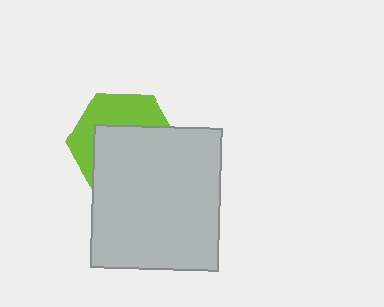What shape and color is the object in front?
The object in front is a light gray rectangle.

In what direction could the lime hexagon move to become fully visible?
The lime hexagon could move up. That would shift it out from behind the light gray rectangle entirely.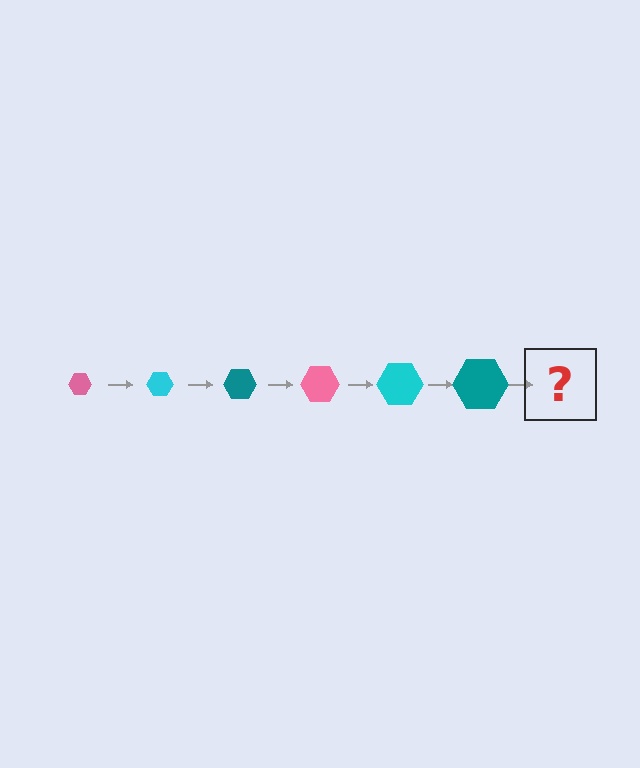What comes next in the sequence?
The next element should be a pink hexagon, larger than the previous one.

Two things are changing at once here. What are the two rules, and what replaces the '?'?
The two rules are that the hexagon grows larger each step and the color cycles through pink, cyan, and teal. The '?' should be a pink hexagon, larger than the previous one.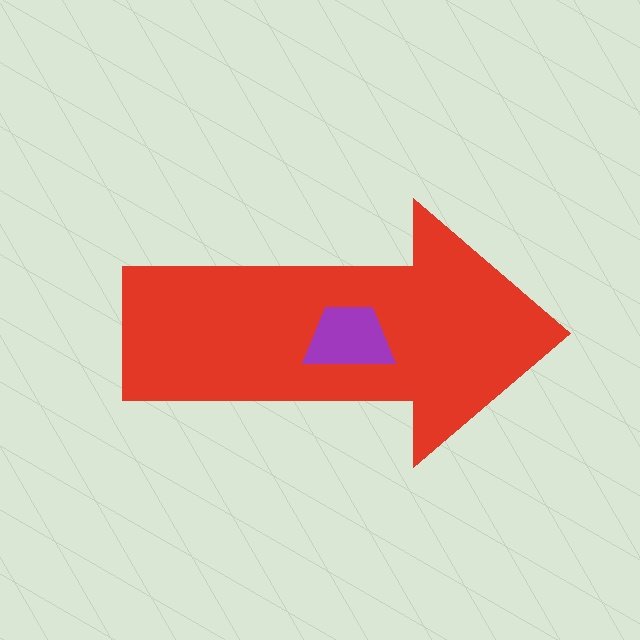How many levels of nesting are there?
2.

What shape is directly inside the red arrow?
The purple trapezoid.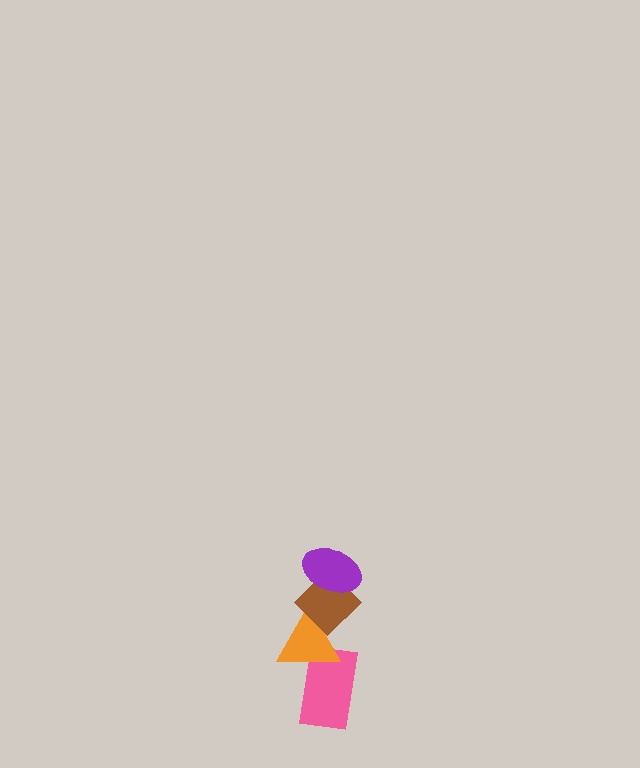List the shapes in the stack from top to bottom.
From top to bottom: the purple ellipse, the brown diamond, the orange triangle, the pink rectangle.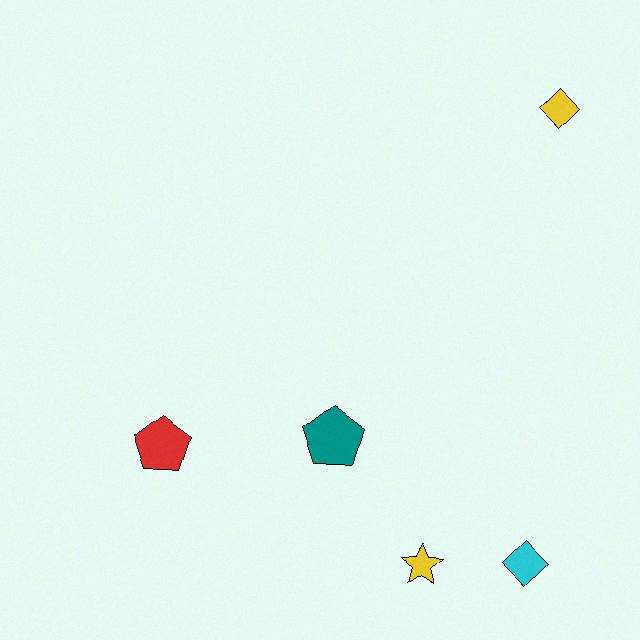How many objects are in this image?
There are 5 objects.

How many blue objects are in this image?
There are no blue objects.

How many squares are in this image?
There are no squares.